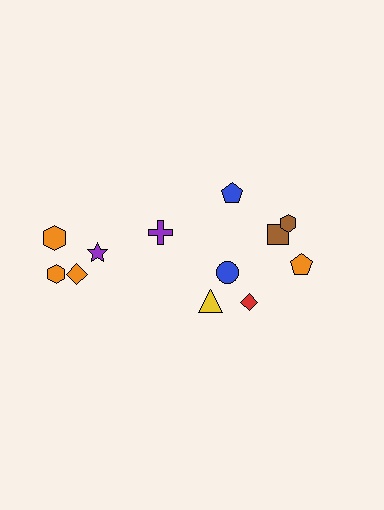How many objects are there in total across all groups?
There are 12 objects.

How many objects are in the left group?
There are 5 objects.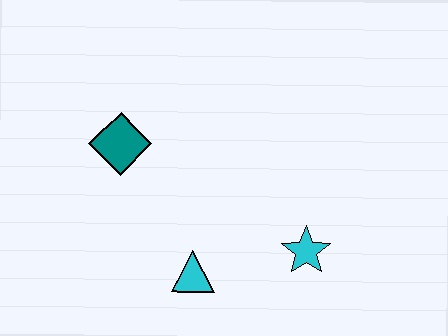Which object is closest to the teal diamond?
The cyan triangle is closest to the teal diamond.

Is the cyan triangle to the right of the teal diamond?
Yes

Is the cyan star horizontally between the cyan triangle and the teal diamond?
No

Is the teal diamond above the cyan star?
Yes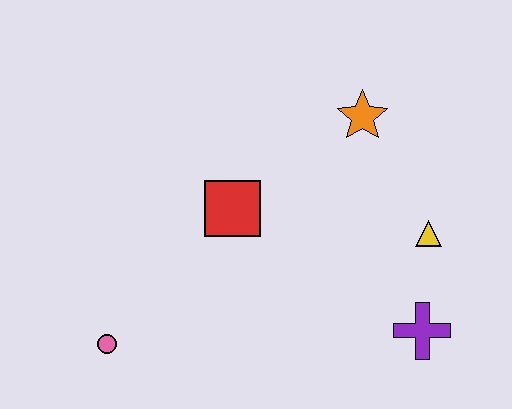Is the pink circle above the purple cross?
No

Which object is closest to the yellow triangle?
The purple cross is closest to the yellow triangle.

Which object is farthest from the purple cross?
The pink circle is farthest from the purple cross.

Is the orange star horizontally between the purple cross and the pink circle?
Yes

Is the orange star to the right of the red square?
Yes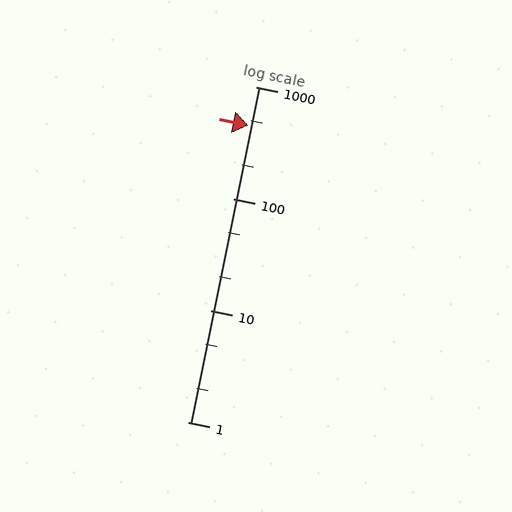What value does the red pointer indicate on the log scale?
The pointer indicates approximately 450.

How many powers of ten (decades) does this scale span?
The scale spans 3 decades, from 1 to 1000.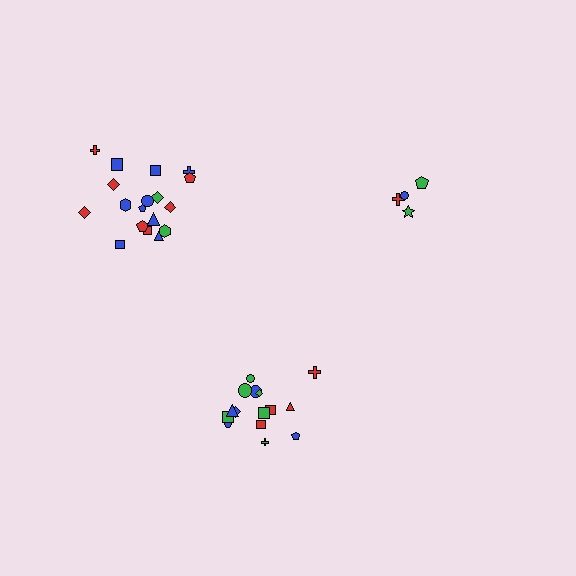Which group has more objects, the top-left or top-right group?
The top-left group.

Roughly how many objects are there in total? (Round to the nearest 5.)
Roughly 35 objects in total.